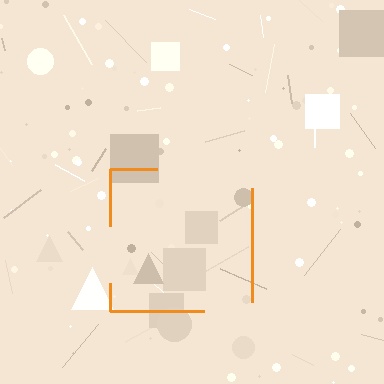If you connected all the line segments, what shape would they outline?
They would outline a square.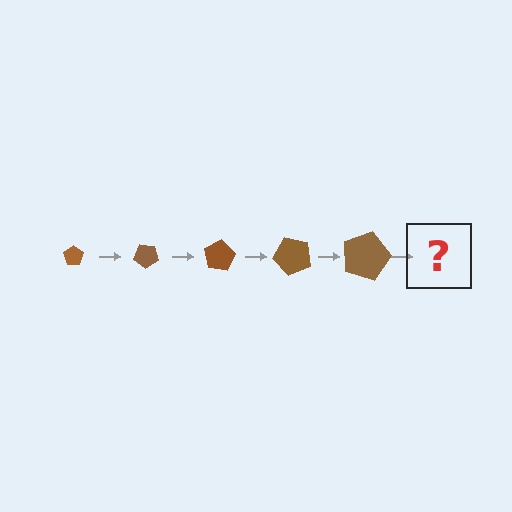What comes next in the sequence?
The next element should be a pentagon, larger than the previous one and rotated 200 degrees from the start.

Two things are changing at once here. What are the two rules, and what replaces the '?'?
The two rules are that the pentagon grows larger each step and it rotates 40 degrees each step. The '?' should be a pentagon, larger than the previous one and rotated 200 degrees from the start.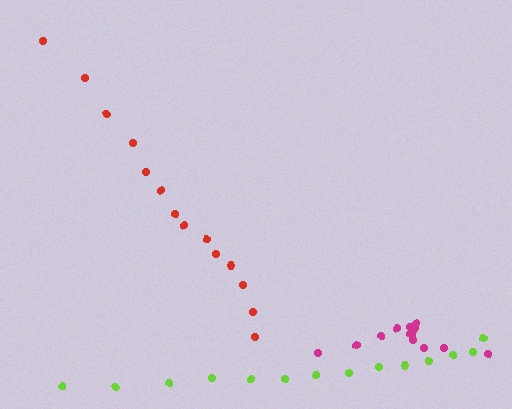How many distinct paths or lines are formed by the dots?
There are 3 distinct paths.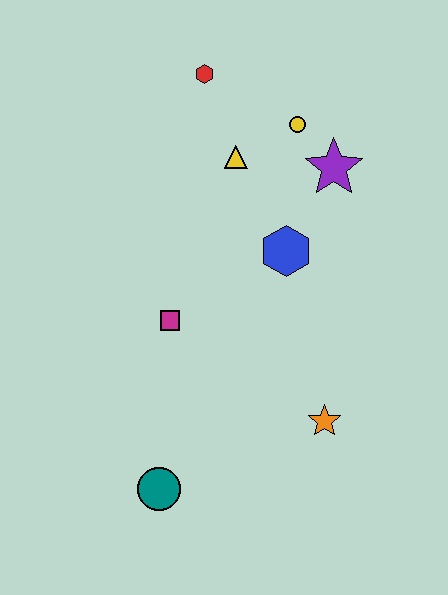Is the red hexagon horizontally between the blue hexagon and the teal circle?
Yes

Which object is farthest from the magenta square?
The red hexagon is farthest from the magenta square.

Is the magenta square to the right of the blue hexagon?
No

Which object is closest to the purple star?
The yellow circle is closest to the purple star.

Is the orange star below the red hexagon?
Yes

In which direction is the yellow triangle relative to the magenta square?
The yellow triangle is above the magenta square.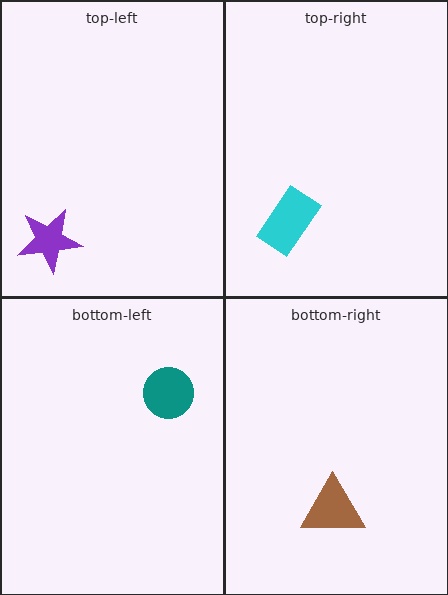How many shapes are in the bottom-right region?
1.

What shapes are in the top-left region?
The purple star.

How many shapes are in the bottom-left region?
1.